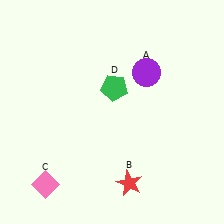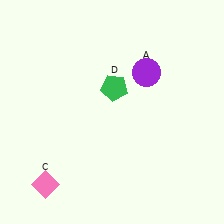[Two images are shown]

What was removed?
The red star (B) was removed in Image 2.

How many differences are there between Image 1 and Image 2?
There is 1 difference between the two images.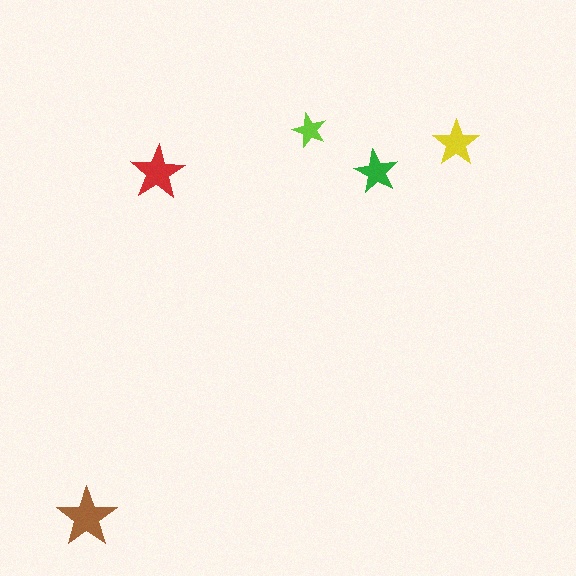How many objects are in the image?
There are 5 objects in the image.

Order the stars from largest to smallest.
the brown one, the red one, the yellow one, the green one, the lime one.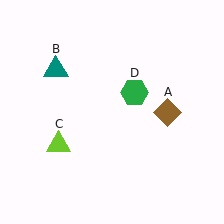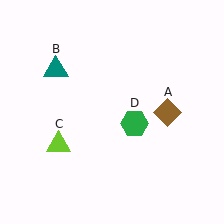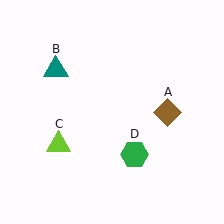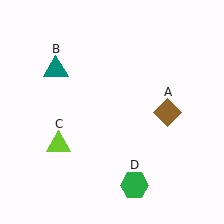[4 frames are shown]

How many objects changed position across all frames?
1 object changed position: green hexagon (object D).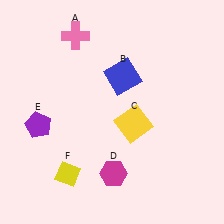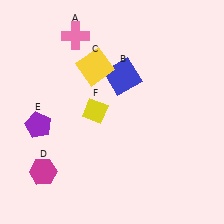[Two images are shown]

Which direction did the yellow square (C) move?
The yellow square (C) moved up.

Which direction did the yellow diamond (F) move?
The yellow diamond (F) moved up.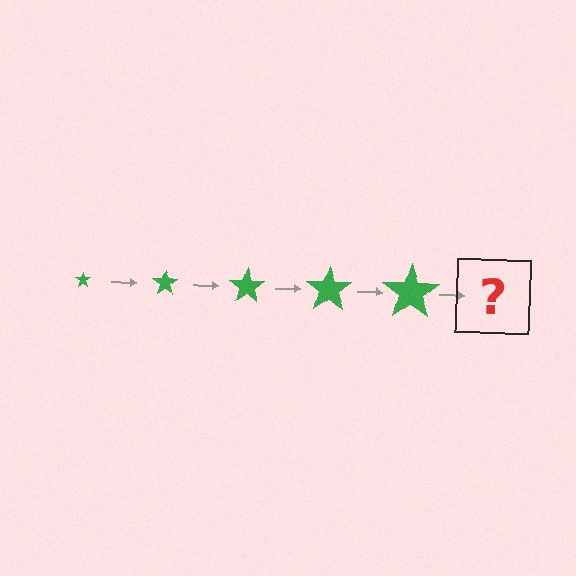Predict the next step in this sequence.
The next step is a green star, larger than the previous one.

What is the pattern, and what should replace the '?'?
The pattern is that the star gets progressively larger each step. The '?' should be a green star, larger than the previous one.